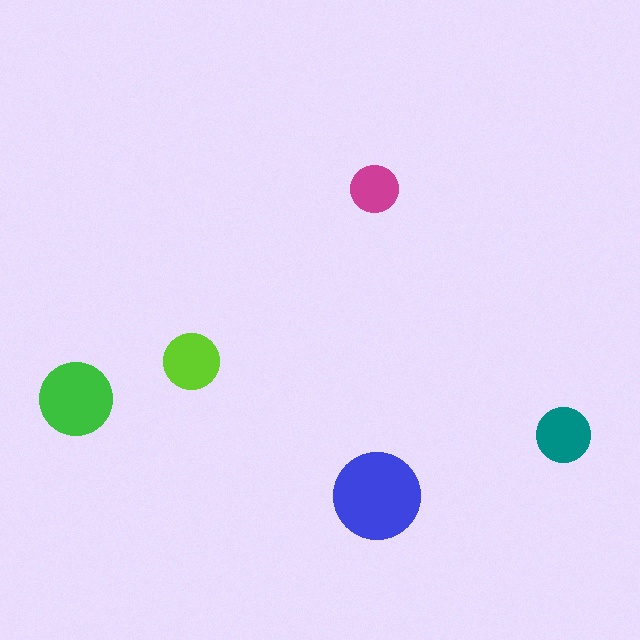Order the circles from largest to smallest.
the blue one, the green one, the lime one, the teal one, the magenta one.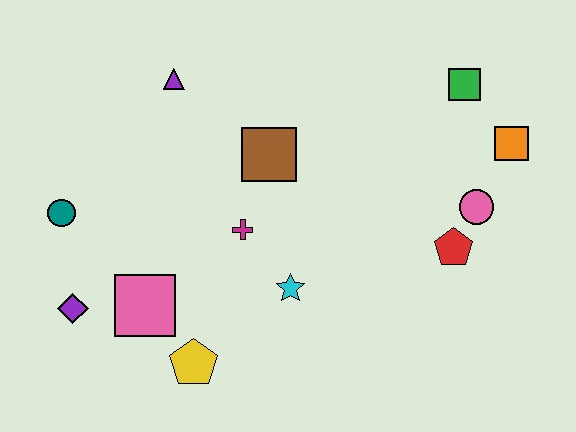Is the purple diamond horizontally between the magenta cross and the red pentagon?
No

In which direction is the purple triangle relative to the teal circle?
The purple triangle is above the teal circle.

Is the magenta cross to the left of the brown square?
Yes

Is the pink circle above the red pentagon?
Yes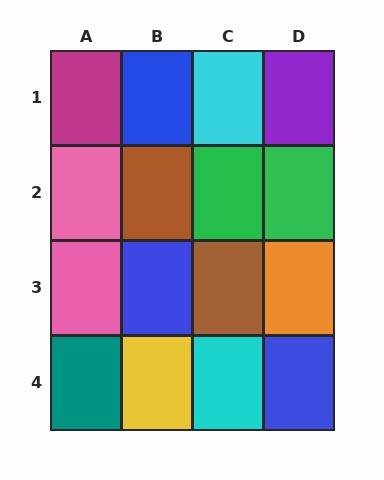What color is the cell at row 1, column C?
Cyan.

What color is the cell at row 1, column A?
Magenta.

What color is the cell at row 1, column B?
Blue.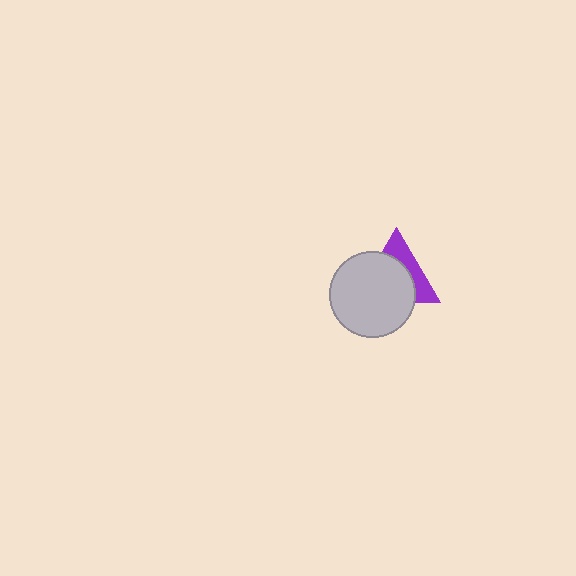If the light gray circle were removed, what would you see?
You would see the complete purple triangle.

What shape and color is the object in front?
The object in front is a light gray circle.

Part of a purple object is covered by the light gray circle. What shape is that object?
It is a triangle.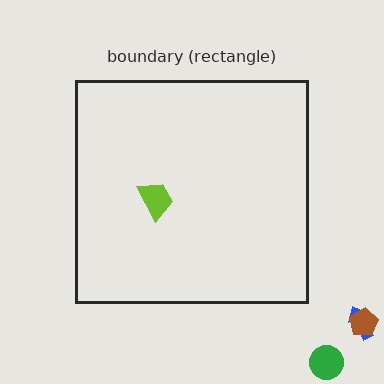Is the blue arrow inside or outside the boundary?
Outside.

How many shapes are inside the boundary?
1 inside, 3 outside.